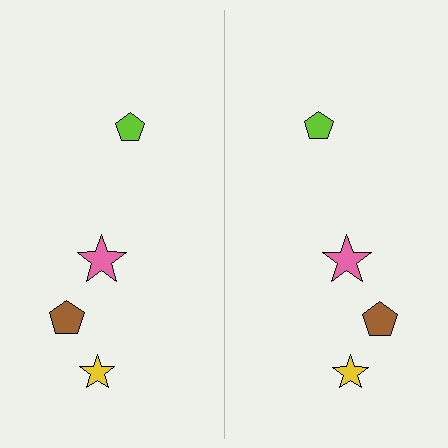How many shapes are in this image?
There are 8 shapes in this image.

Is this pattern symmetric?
Yes, this pattern has bilateral (reflection) symmetry.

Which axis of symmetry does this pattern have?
The pattern has a vertical axis of symmetry running through the center of the image.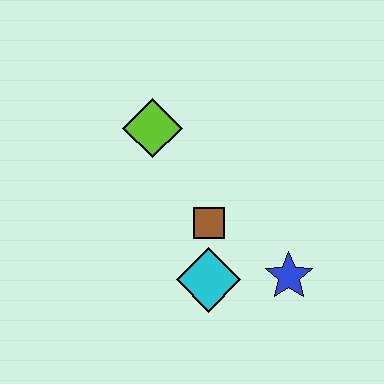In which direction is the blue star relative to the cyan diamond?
The blue star is to the right of the cyan diamond.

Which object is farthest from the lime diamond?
The blue star is farthest from the lime diamond.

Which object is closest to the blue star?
The cyan diamond is closest to the blue star.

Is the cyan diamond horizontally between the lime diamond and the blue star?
Yes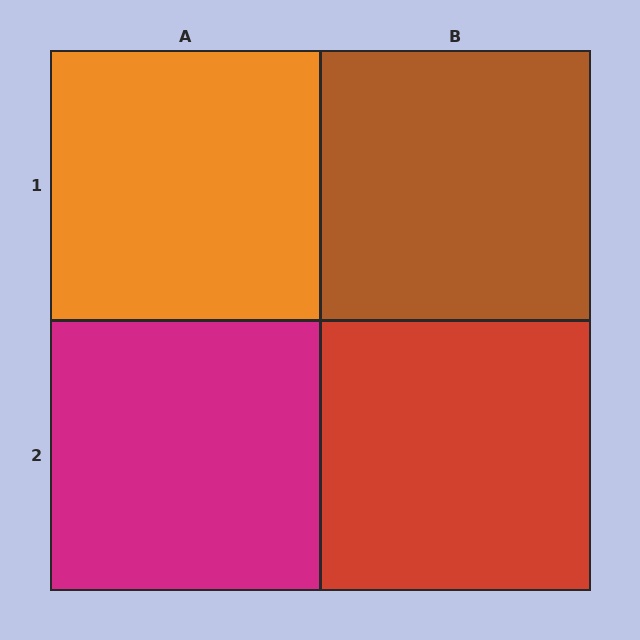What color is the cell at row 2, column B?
Red.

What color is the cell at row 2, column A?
Magenta.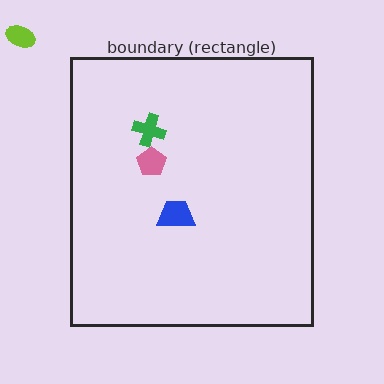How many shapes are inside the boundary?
3 inside, 1 outside.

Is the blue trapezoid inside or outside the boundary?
Inside.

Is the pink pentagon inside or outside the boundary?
Inside.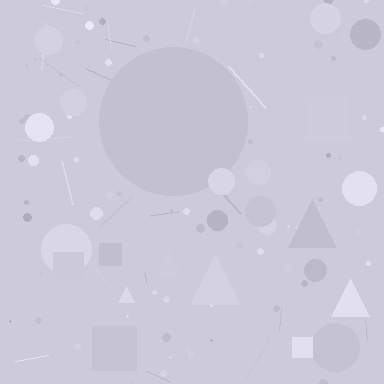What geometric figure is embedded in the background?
A circle is embedded in the background.